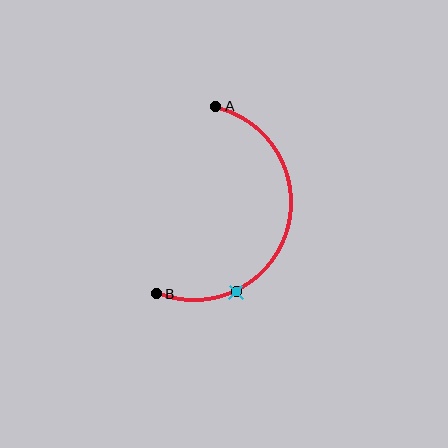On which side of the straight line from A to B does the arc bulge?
The arc bulges to the right of the straight line connecting A and B.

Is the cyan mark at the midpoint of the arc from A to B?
No. The cyan mark lies on the arc but is closer to endpoint B. The arc midpoint would be at the point on the curve equidistant along the arc from both A and B.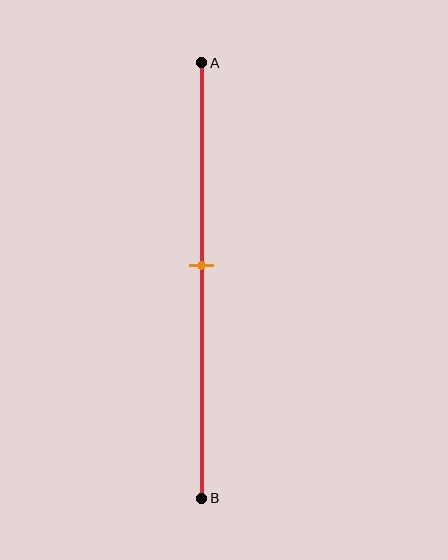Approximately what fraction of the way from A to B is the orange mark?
The orange mark is approximately 45% of the way from A to B.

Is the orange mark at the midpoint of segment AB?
No, the mark is at about 45% from A, not at the 50% midpoint.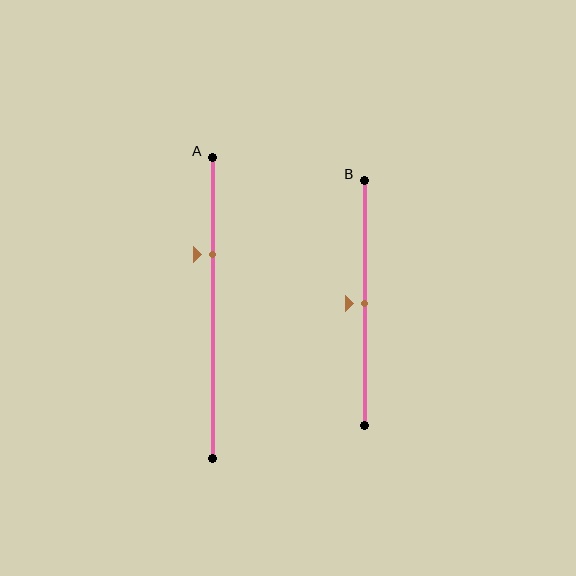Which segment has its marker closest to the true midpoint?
Segment B has its marker closest to the true midpoint.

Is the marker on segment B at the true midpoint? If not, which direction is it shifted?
Yes, the marker on segment B is at the true midpoint.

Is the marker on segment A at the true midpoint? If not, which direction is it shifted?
No, the marker on segment A is shifted upward by about 18% of the segment length.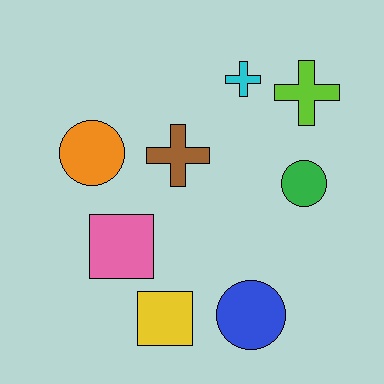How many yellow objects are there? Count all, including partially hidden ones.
There is 1 yellow object.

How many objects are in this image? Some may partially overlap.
There are 8 objects.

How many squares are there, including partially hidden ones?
There are 2 squares.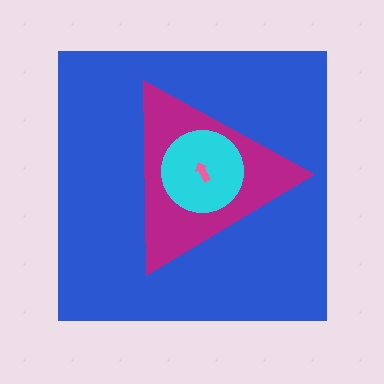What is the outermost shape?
The blue square.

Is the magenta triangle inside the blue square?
Yes.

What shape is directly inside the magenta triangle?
The cyan circle.